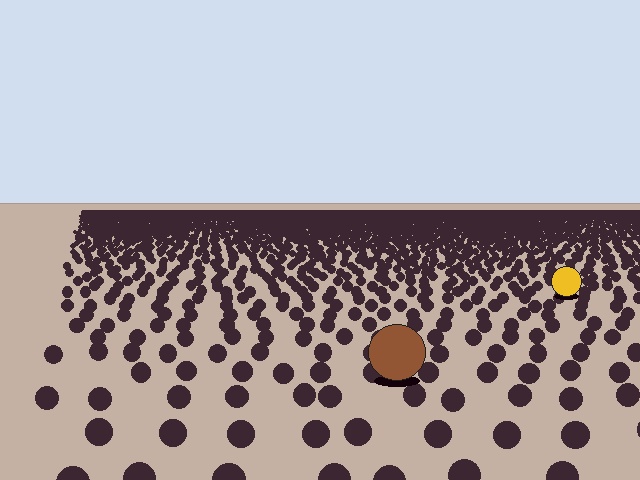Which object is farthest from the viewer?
The yellow circle is farthest from the viewer. It appears smaller and the ground texture around it is denser.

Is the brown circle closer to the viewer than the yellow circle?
Yes. The brown circle is closer — you can tell from the texture gradient: the ground texture is coarser near it.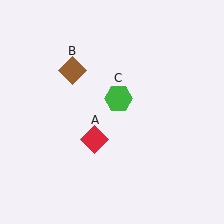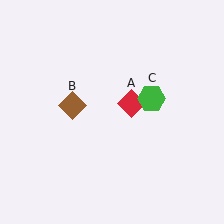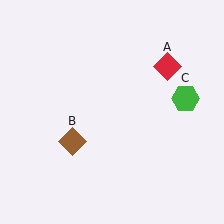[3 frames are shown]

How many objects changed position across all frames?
3 objects changed position: red diamond (object A), brown diamond (object B), green hexagon (object C).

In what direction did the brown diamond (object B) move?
The brown diamond (object B) moved down.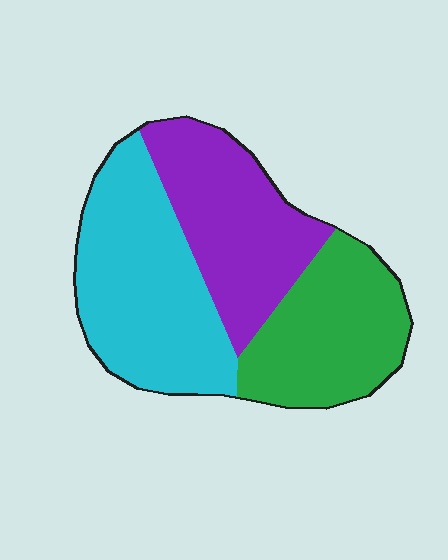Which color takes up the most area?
Cyan, at roughly 40%.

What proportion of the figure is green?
Green covers about 30% of the figure.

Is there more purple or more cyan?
Cyan.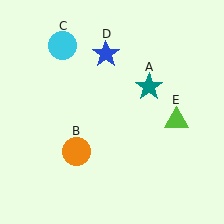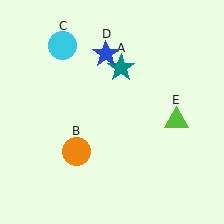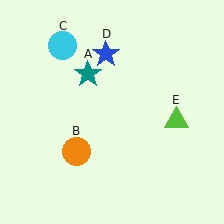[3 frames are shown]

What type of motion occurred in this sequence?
The teal star (object A) rotated counterclockwise around the center of the scene.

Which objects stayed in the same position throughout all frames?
Orange circle (object B) and cyan circle (object C) and blue star (object D) and lime triangle (object E) remained stationary.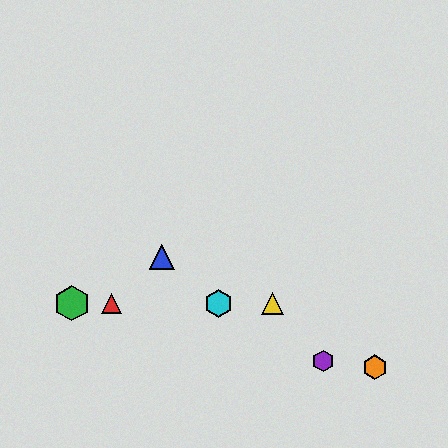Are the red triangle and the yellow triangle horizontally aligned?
Yes, both are at y≈303.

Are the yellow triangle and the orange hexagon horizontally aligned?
No, the yellow triangle is at y≈303 and the orange hexagon is at y≈367.